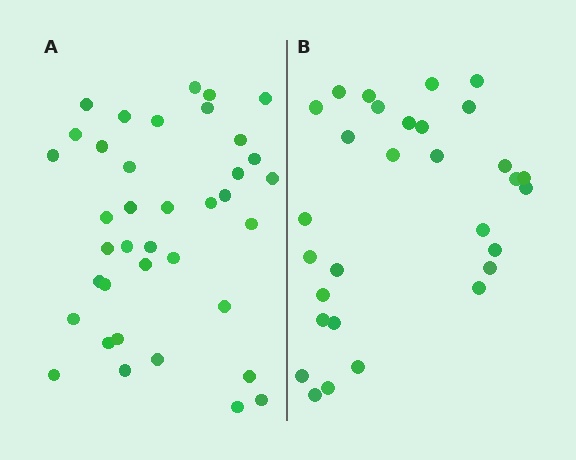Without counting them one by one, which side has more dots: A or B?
Region A (the left region) has more dots.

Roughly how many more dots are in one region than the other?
Region A has roughly 8 or so more dots than region B.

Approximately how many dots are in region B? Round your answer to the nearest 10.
About 30 dots.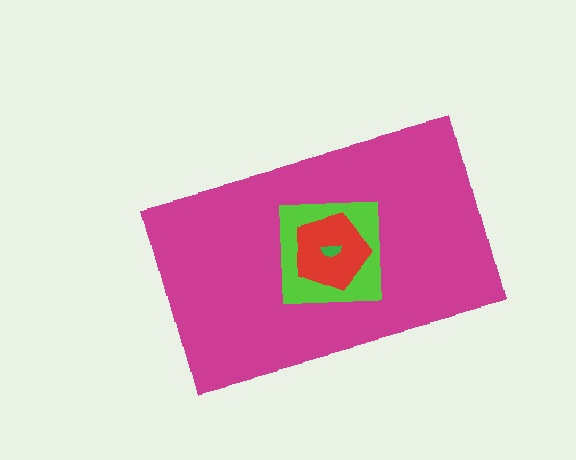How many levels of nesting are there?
4.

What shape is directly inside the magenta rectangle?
The lime square.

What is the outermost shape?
The magenta rectangle.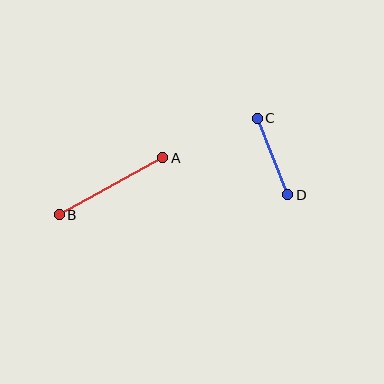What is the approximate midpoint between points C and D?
The midpoint is at approximately (272, 157) pixels.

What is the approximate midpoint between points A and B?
The midpoint is at approximately (111, 186) pixels.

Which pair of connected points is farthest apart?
Points A and B are farthest apart.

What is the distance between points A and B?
The distance is approximately 118 pixels.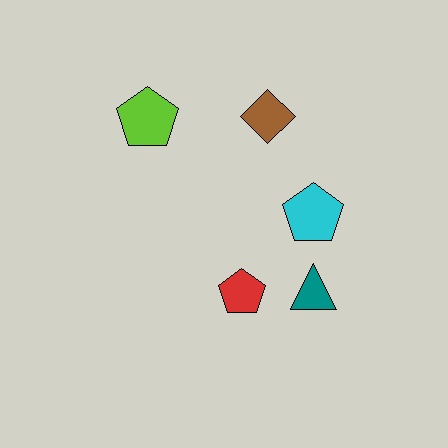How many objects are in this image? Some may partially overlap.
There are 5 objects.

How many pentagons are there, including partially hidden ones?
There are 3 pentagons.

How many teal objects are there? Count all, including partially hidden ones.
There is 1 teal object.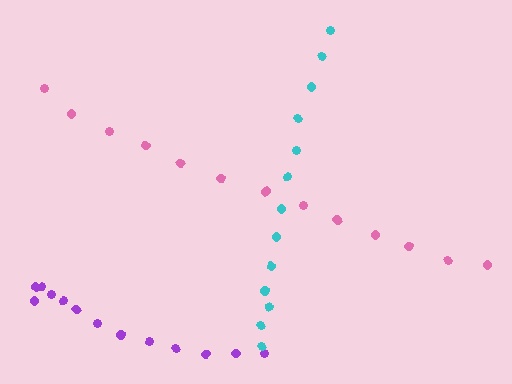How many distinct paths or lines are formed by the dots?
There are 3 distinct paths.